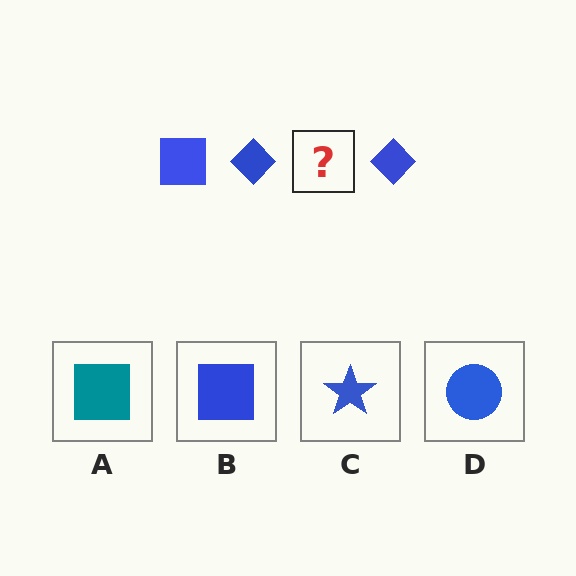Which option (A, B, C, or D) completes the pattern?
B.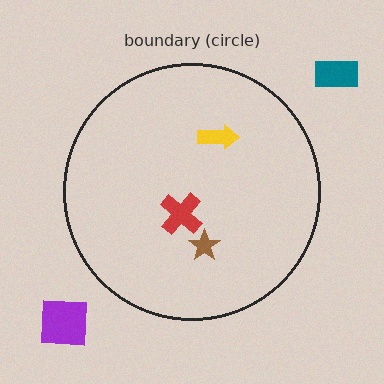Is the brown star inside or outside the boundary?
Inside.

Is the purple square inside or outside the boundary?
Outside.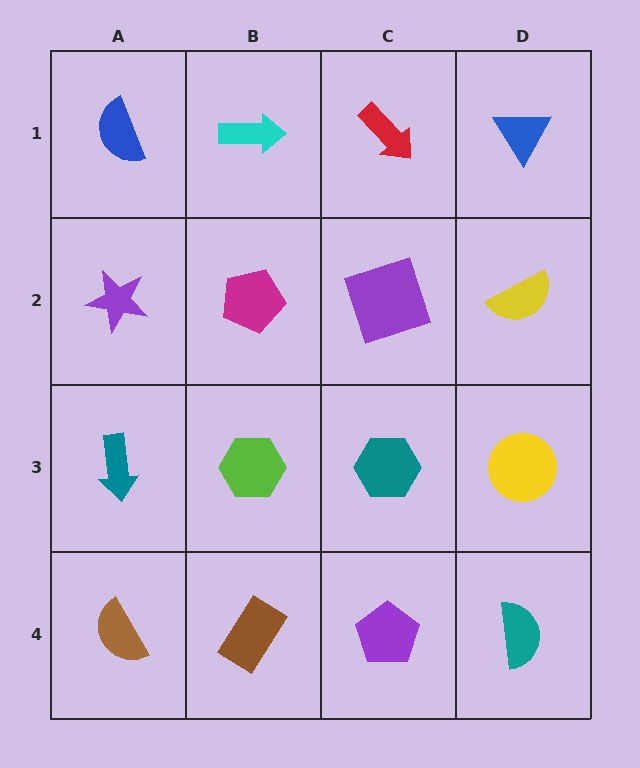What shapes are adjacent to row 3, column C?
A purple square (row 2, column C), a purple pentagon (row 4, column C), a lime hexagon (row 3, column B), a yellow circle (row 3, column D).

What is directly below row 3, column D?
A teal semicircle.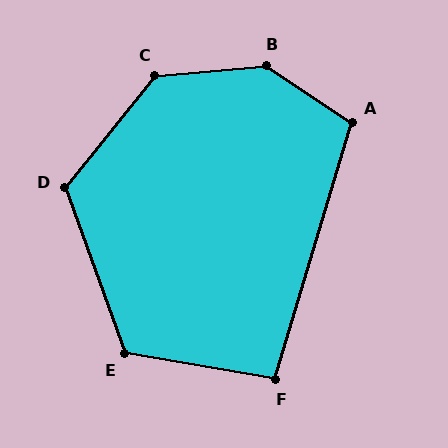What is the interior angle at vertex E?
Approximately 120 degrees (obtuse).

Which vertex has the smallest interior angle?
F, at approximately 97 degrees.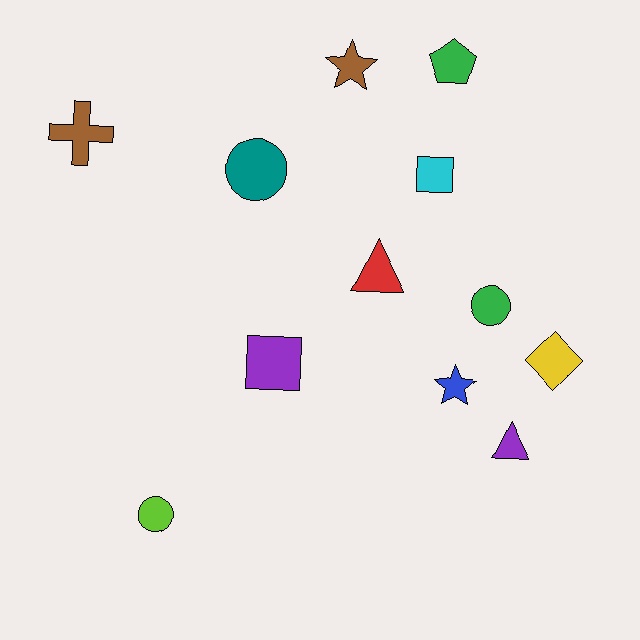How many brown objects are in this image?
There are 2 brown objects.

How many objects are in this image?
There are 12 objects.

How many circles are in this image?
There are 3 circles.